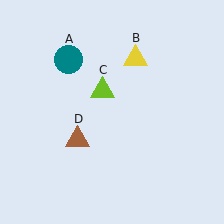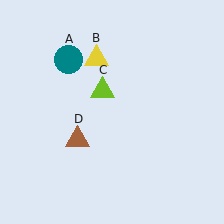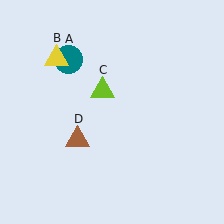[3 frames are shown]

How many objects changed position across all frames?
1 object changed position: yellow triangle (object B).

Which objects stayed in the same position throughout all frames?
Teal circle (object A) and lime triangle (object C) and brown triangle (object D) remained stationary.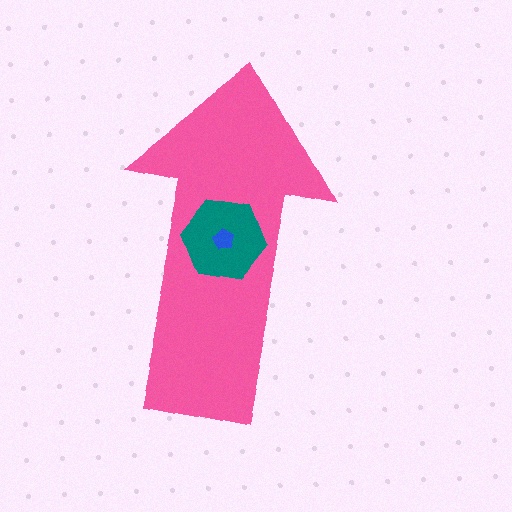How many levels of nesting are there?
3.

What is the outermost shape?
The pink arrow.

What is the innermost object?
The blue pentagon.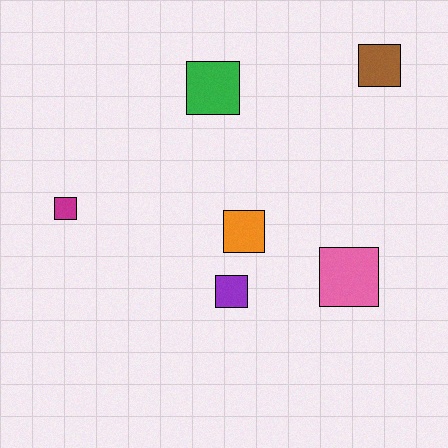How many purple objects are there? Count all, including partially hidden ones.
There is 1 purple object.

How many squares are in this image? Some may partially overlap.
There are 6 squares.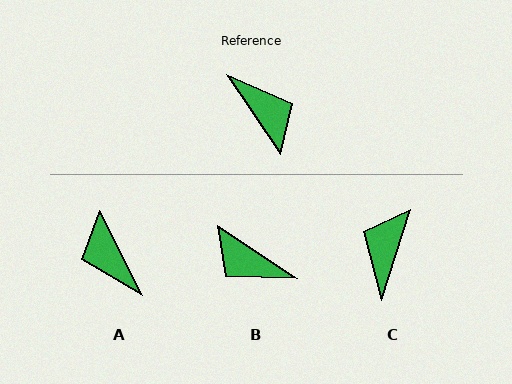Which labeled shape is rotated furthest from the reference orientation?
A, about 173 degrees away.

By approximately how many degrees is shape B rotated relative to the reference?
Approximately 158 degrees clockwise.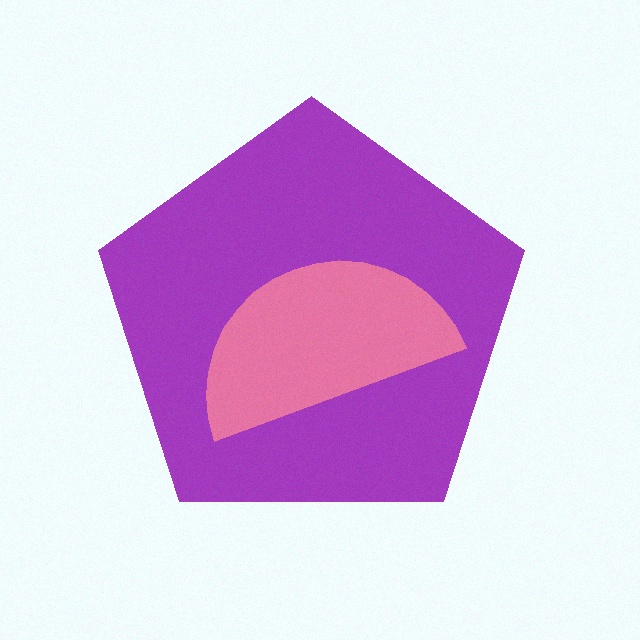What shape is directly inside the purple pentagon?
The pink semicircle.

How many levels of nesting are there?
2.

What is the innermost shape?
The pink semicircle.